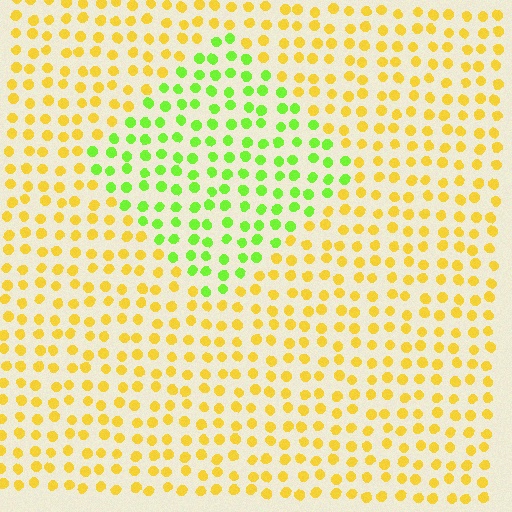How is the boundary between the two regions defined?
The boundary is defined purely by a slight shift in hue (about 53 degrees). Spacing, size, and orientation are identical on both sides.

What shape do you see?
I see a diamond.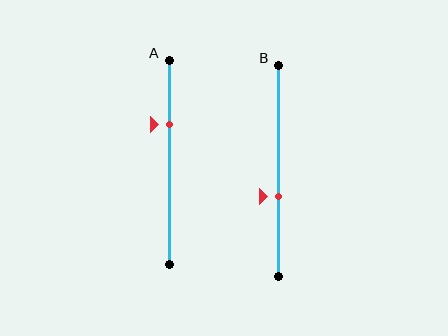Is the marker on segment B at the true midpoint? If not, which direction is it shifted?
No, the marker on segment B is shifted downward by about 12% of the segment length.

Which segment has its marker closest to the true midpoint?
Segment B has its marker closest to the true midpoint.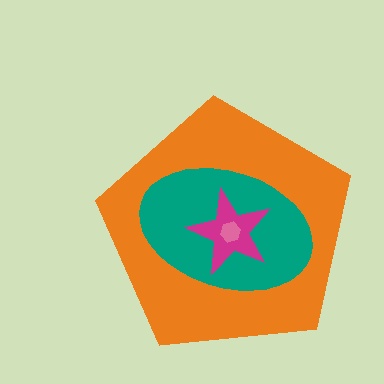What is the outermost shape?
The orange pentagon.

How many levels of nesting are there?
4.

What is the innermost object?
The pink hexagon.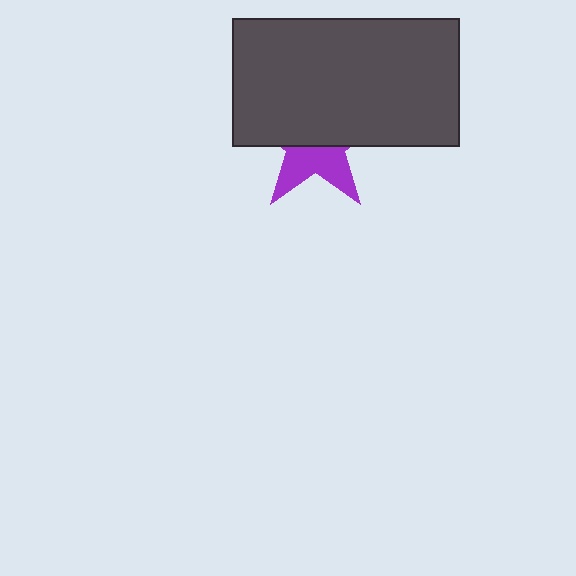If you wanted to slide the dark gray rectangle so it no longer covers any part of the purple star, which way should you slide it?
Slide it up — that is the most direct way to separate the two shapes.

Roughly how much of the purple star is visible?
A small part of it is visible (roughly 40%).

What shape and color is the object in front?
The object in front is a dark gray rectangle.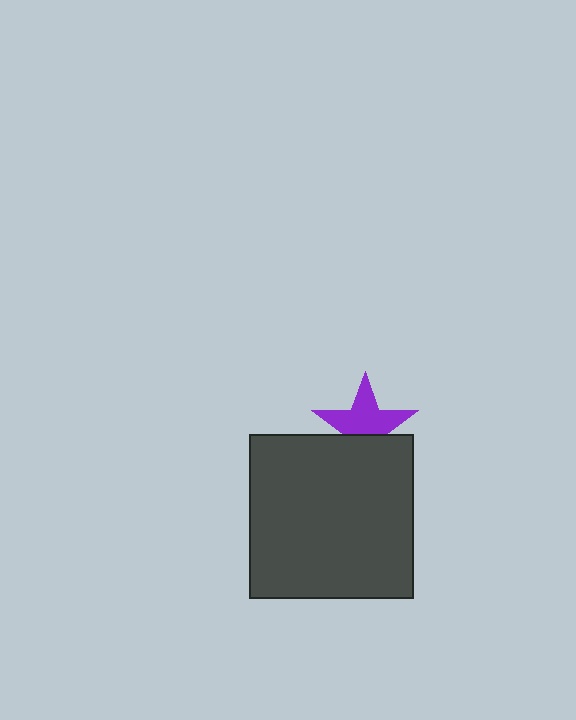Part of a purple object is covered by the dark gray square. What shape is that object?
It is a star.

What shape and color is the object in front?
The object in front is a dark gray square.